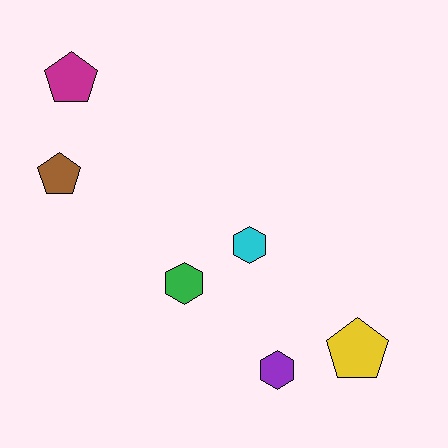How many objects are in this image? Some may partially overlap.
There are 6 objects.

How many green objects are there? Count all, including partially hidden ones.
There is 1 green object.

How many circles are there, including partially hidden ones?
There are no circles.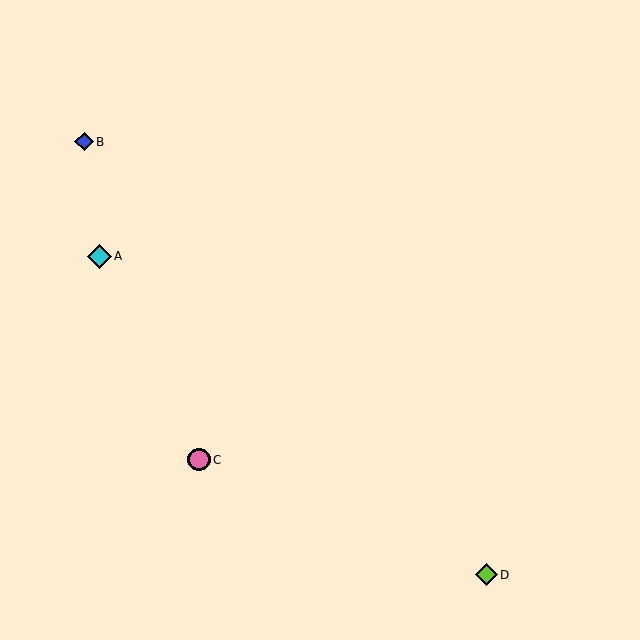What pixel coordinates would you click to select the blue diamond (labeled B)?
Click at (84, 142) to select the blue diamond B.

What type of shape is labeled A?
Shape A is a cyan diamond.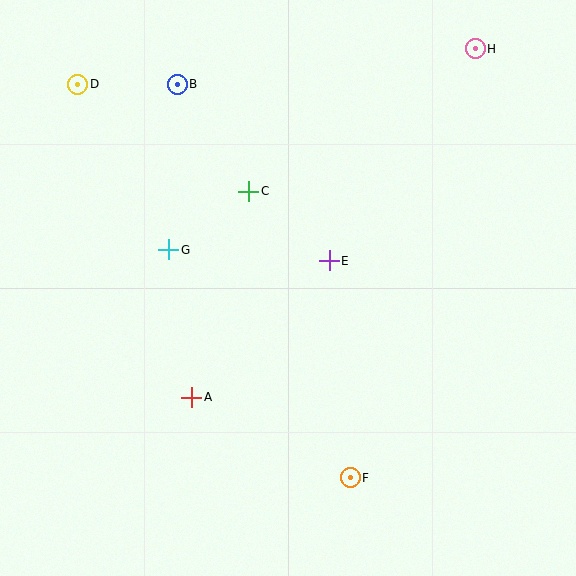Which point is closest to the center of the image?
Point E at (329, 261) is closest to the center.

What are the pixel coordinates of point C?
Point C is at (249, 192).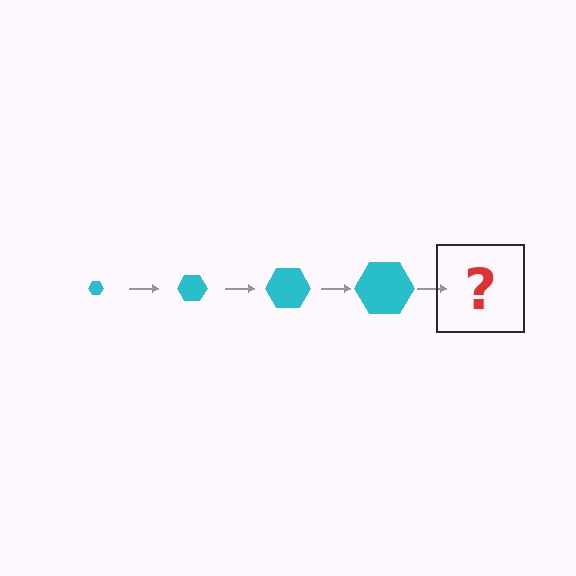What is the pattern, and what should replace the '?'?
The pattern is that the hexagon gets progressively larger each step. The '?' should be a cyan hexagon, larger than the previous one.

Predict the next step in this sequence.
The next step is a cyan hexagon, larger than the previous one.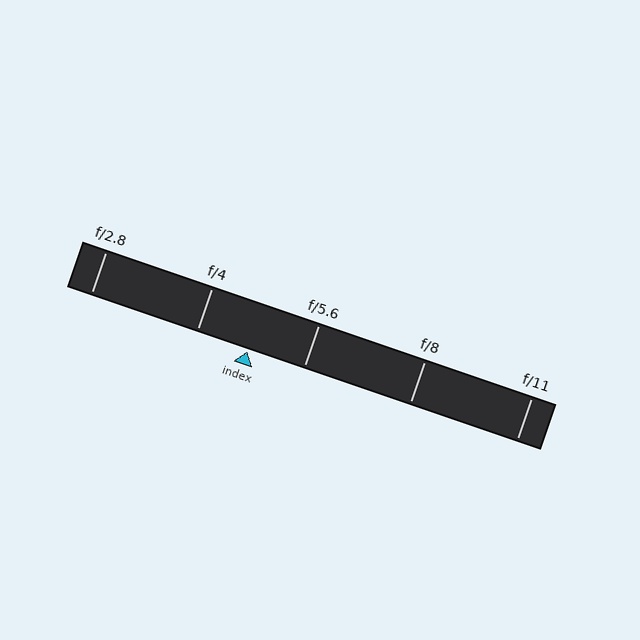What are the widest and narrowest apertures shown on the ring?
The widest aperture shown is f/2.8 and the narrowest is f/11.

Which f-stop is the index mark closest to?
The index mark is closest to f/4.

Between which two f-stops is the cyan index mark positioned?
The index mark is between f/4 and f/5.6.